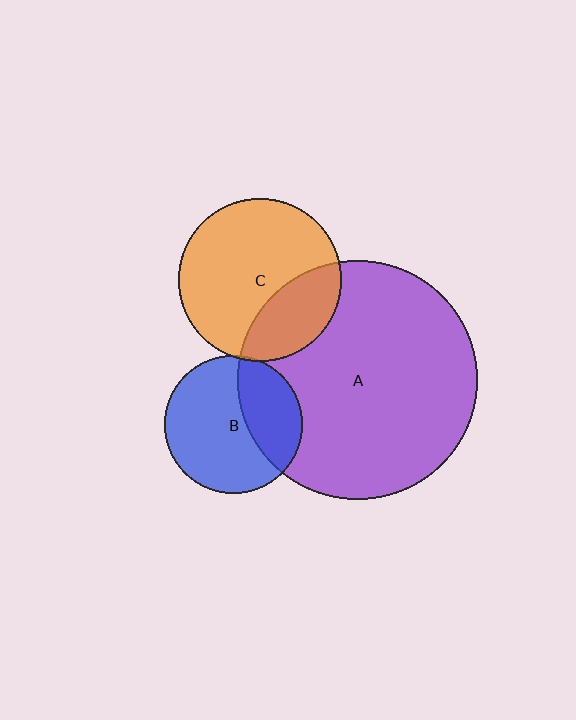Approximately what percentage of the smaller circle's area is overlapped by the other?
Approximately 35%.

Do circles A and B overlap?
Yes.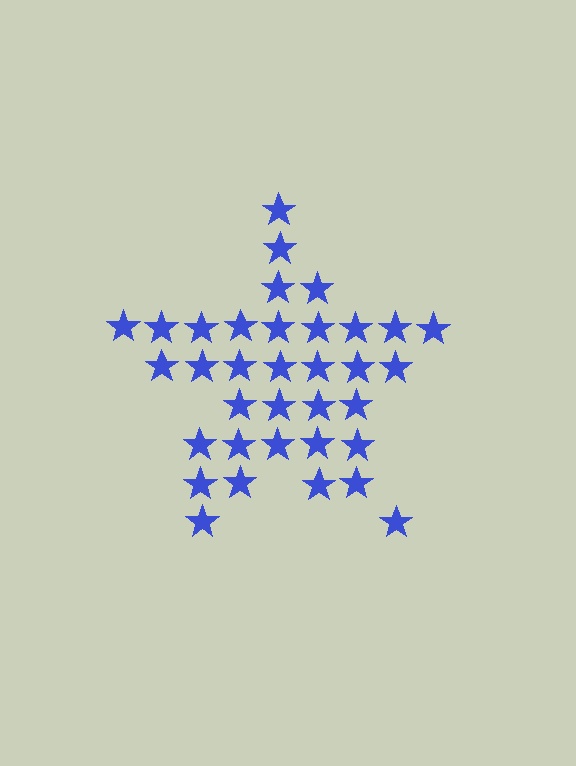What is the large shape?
The large shape is a star.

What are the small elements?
The small elements are stars.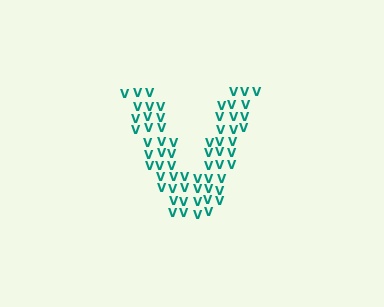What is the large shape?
The large shape is the letter V.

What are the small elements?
The small elements are letter V's.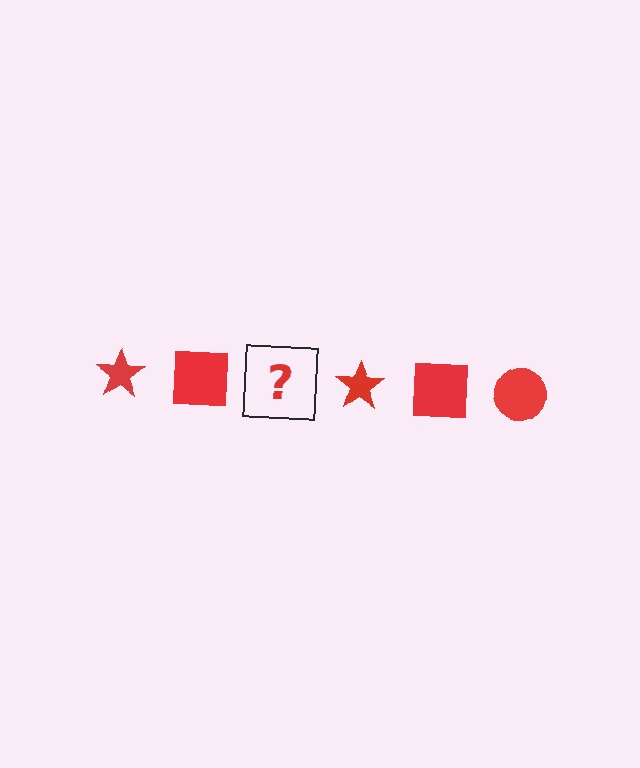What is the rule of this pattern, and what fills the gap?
The rule is that the pattern cycles through star, square, circle shapes in red. The gap should be filled with a red circle.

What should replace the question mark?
The question mark should be replaced with a red circle.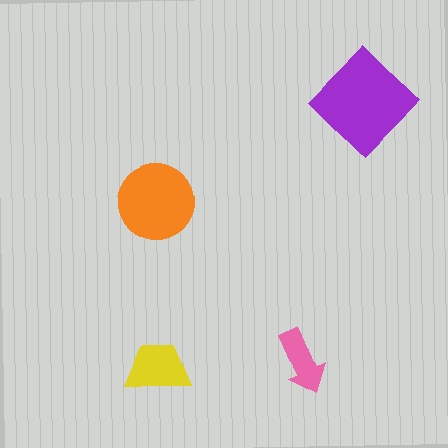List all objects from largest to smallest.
The purple diamond, the orange circle, the yellow trapezoid, the pink arrow.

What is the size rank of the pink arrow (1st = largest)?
4th.